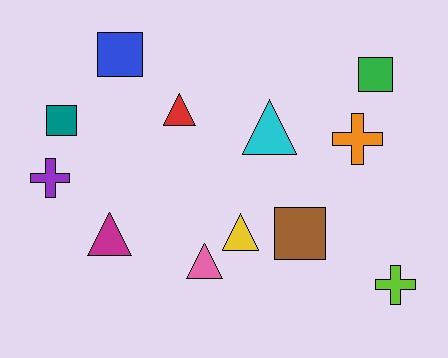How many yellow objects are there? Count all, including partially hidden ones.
There is 1 yellow object.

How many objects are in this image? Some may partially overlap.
There are 12 objects.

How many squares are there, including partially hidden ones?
There are 4 squares.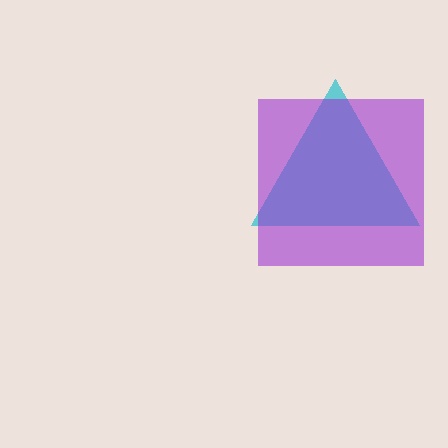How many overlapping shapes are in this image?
There are 2 overlapping shapes in the image.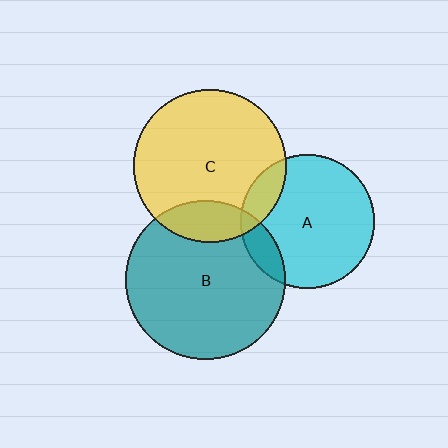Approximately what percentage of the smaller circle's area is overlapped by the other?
Approximately 10%.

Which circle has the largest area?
Circle B (teal).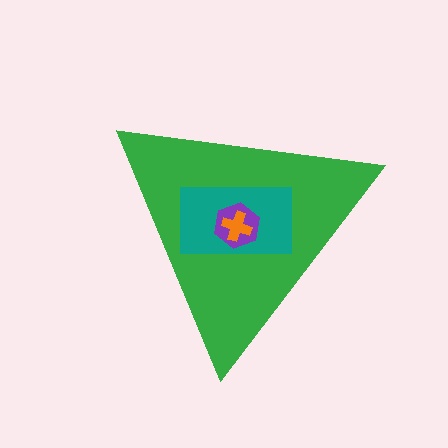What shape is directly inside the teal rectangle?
The purple hexagon.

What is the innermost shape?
The orange cross.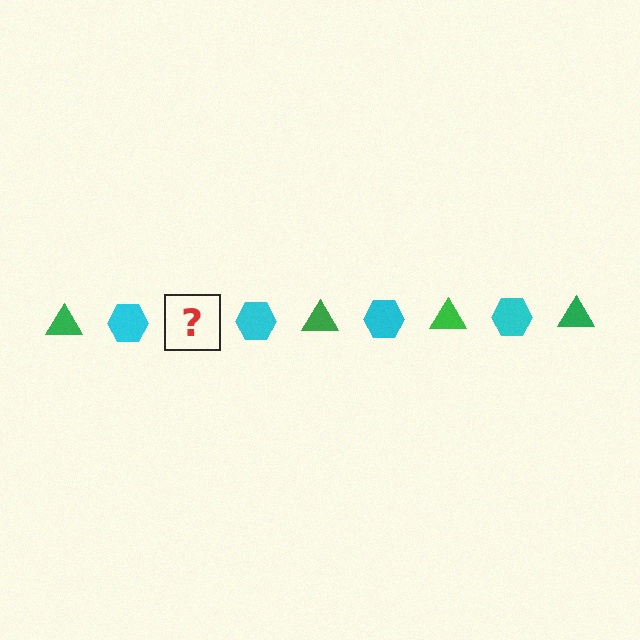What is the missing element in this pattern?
The missing element is a green triangle.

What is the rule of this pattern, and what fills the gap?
The rule is that the pattern alternates between green triangle and cyan hexagon. The gap should be filled with a green triangle.